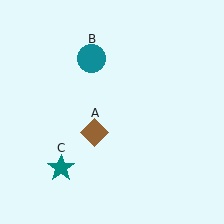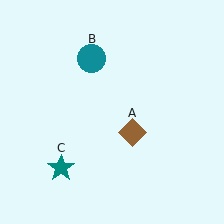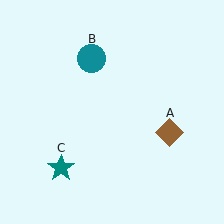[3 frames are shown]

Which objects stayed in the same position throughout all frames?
Teal circle (object B) and teal star (object C) remained stationary.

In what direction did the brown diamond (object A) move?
The brown diamond (object A) moved right.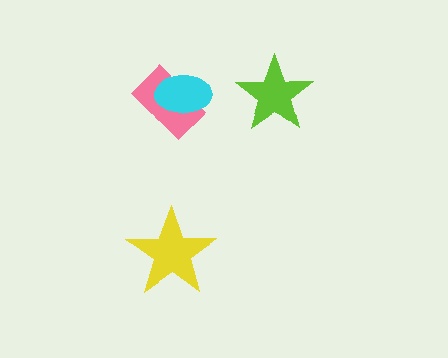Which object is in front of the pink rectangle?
The cyan ellipse is in front of the pink rectangle.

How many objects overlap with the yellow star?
0 objects overlap with the yellow star.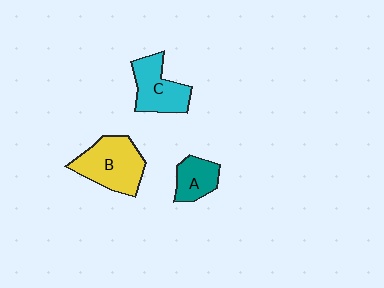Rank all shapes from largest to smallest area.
From largest to smallest: B (yellow), C (cyan), A (teal).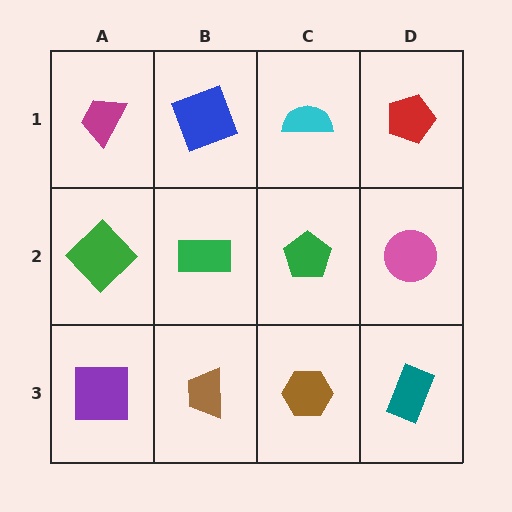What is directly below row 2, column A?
A purple square.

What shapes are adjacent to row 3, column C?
A green pentagon (row 2, column C), a brown trapezoid (row 3, column B), a teal rectangle (row 3, column D).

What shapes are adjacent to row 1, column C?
A green pentagon (row 2, column C), a blue square (row 1, column B), a red pentagon (row 1, column D).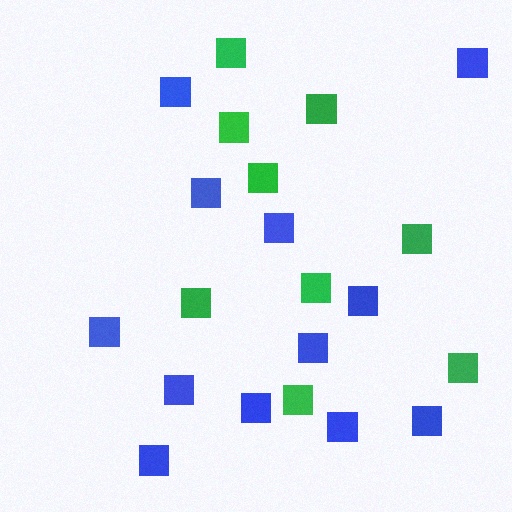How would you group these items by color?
There are 2 groups: one group of green squares (9) and one group of blue squares (12).